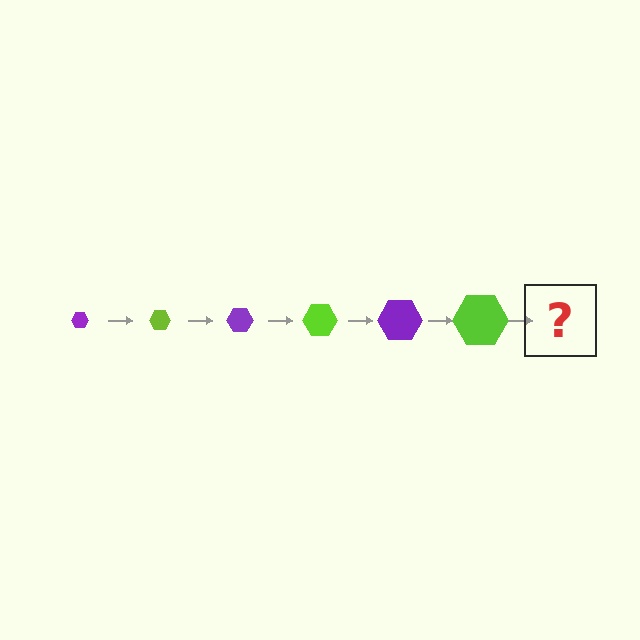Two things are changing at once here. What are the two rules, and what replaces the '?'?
The two rules are that the hexagon grows larger each step and the color cycles through purple and lime. The '?' should be a purple hexagon, larger than the previous one.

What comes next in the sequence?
The next element should be a purple hexagon, larger than the previous one.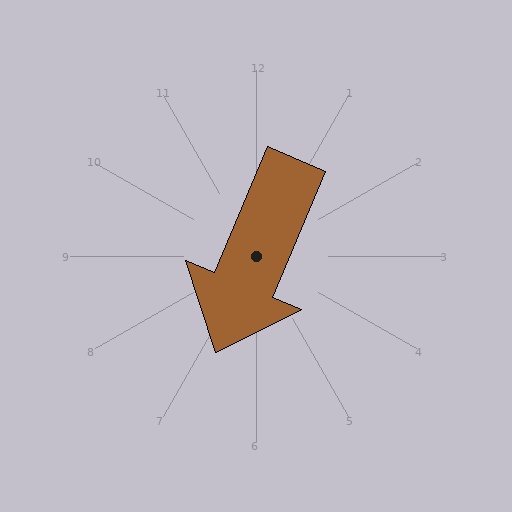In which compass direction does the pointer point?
Southwest.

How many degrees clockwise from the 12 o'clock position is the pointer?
Approximately 203 degrees.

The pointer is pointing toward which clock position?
Roughly 7 o'clock.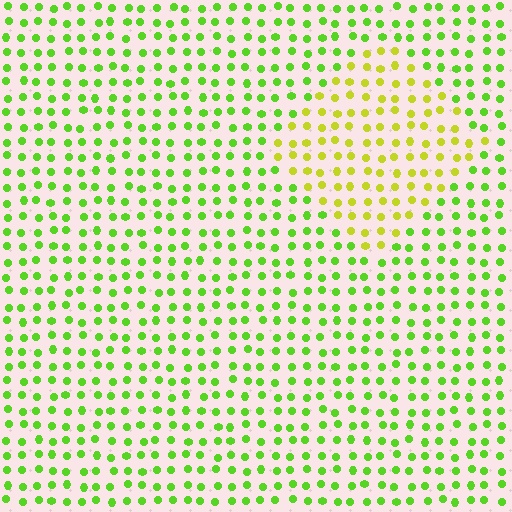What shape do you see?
I see a diamond.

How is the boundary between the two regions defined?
The boundary is defined purely by a slight shift in hue (about 36 degrees). Spacing, size, and orientation are identical on both sides.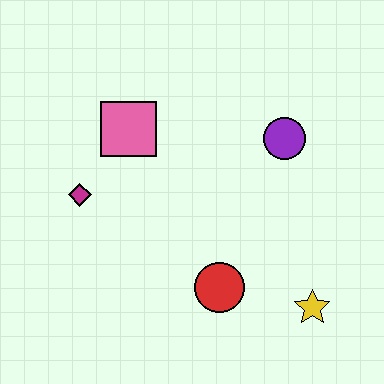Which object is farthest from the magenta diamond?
The yellow star is farthest from the magenta diamond.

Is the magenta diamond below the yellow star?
No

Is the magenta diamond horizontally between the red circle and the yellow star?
No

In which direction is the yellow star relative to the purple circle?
The yellow star is below the purple circle.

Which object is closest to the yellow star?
The red circle is closest to the yellow star.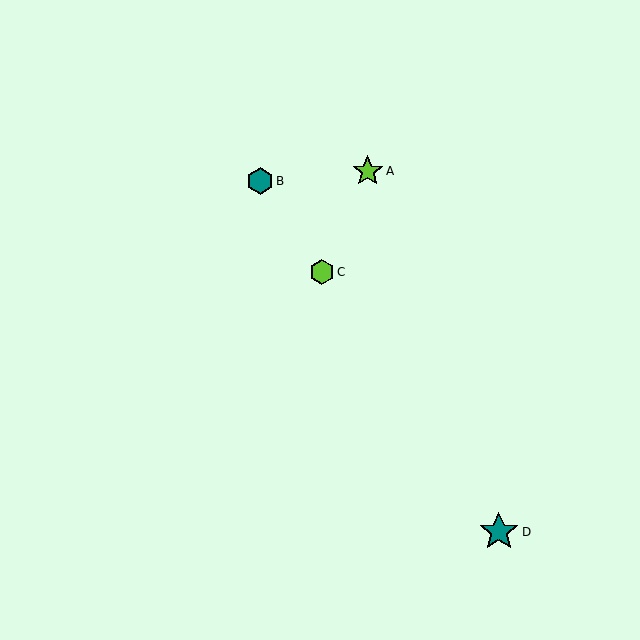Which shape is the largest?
The teal star (labeled D) is the largest.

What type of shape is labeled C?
Shape C is a lime hexagon.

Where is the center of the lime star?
The center of the lime star is at (368, 171).